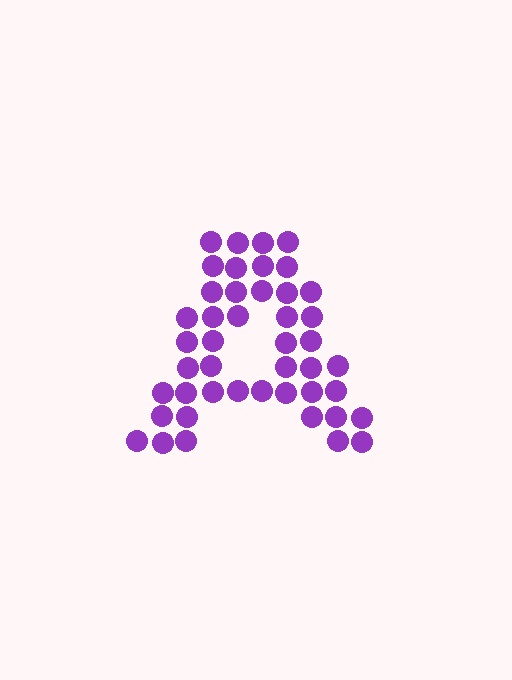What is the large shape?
The large shape is the letter A.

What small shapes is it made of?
It is made of small circles.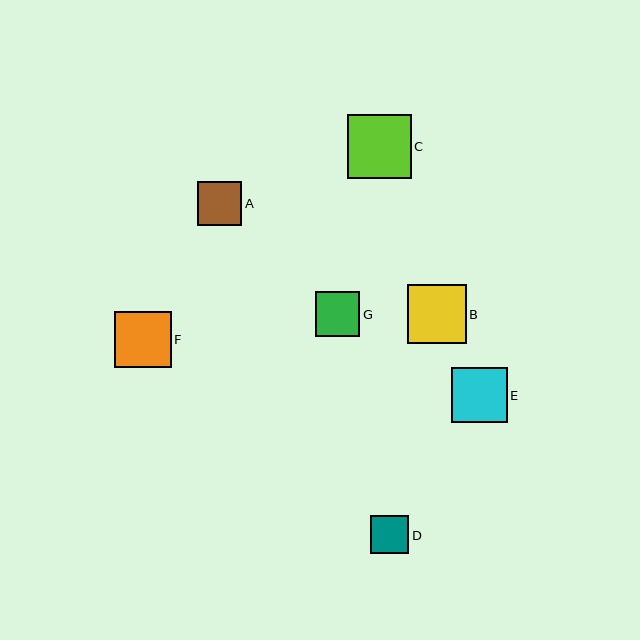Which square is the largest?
Square C is the largest with a size of approximately 64 pixels.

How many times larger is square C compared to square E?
Square C is approximately 1.2 times the size of square E.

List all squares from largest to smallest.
From largest to smallest: C, B, F, E, A, G, D.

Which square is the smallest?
Square D is the smallest with a size of approximately 38 pixels.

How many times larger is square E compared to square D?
Square E is approximately 1.4 times the size of square D.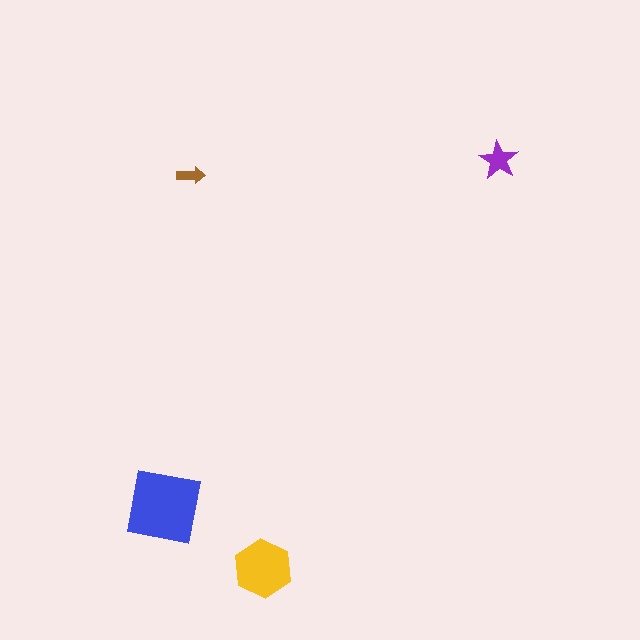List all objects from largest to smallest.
The blue square, the yellow hexagon, the purple star, the brown arrow.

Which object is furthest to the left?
The blue square is leftmost.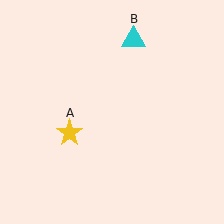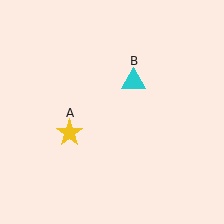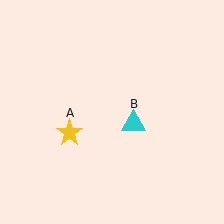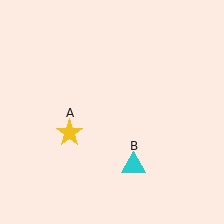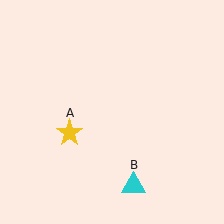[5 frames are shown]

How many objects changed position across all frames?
1 object changed position: cyan triangle (object B).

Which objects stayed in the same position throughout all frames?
Yellow star (object A) remained stationary.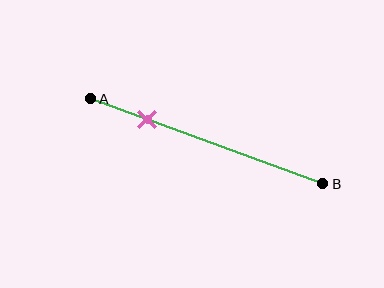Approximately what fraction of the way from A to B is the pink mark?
The pink mark is approximately 25% of the way from A to B.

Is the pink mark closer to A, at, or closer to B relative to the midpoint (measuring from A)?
The pink mark is closer to point A than the midpoint of segment AB.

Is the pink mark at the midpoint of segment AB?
No, the mark is at about 25% from A, not at the 50% midpoint.